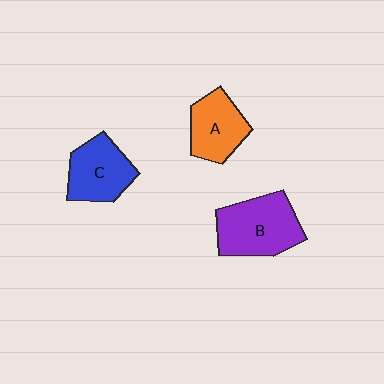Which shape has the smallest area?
Shape A (orange).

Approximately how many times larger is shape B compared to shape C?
Approximately 1.3 times.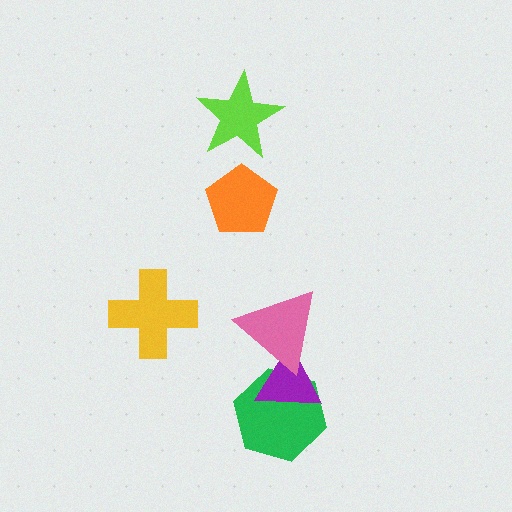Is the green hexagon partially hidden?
Yes, it is partially covered by another shape.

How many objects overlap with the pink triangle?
2 objects overlap with the pink triangle.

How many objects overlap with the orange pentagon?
0 objects overlap with the orange pentagon.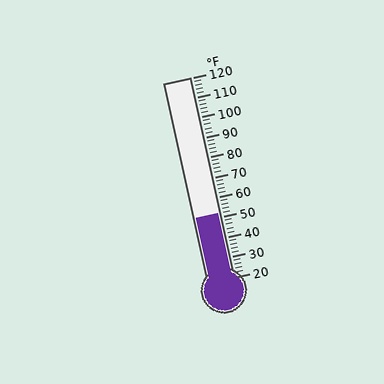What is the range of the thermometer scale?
The thermometer scale ranges from 20°F to 120°F.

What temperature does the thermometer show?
The thermometer shows approximately 52°F.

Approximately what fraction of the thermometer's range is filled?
The thermometer is filled to approximately 30% of its range.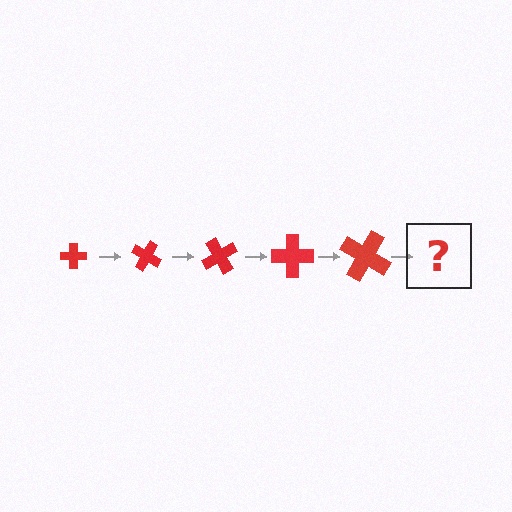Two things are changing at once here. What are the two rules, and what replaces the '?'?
The two rules are that the cross grows larger each step and it rotates 30 degrees each step. The '?' should be a cross, larger than the previous one and rotated 150 degrees from the start.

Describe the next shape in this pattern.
It should be a cross, larger than the previous one and rotated 150 degrees from the start.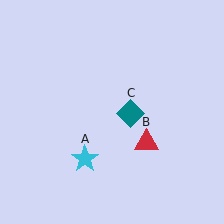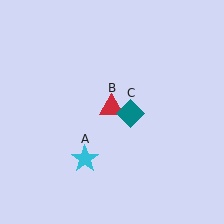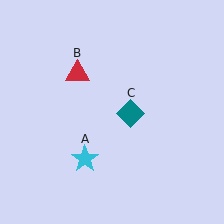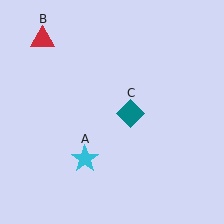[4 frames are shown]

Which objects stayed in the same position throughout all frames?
Cyan star (object A) and teal diamond (object C) remained stationary.